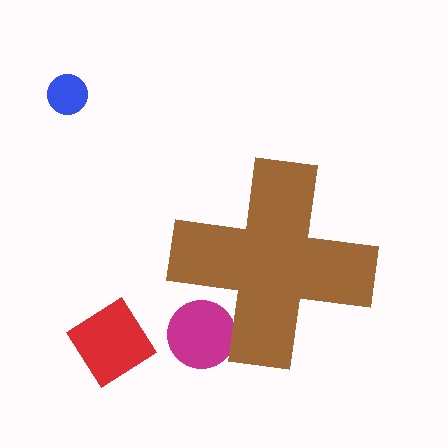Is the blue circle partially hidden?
No, the blue circle is fully visible.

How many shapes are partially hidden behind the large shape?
1 shape is partially hidden.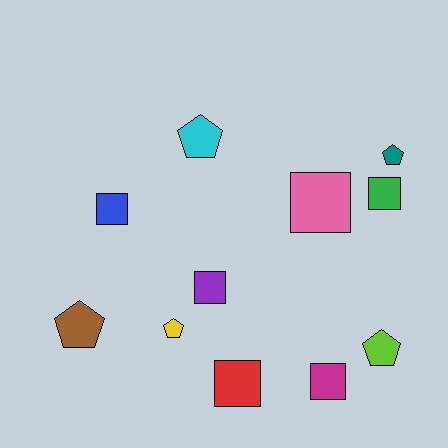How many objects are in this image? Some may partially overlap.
There are 11 objects.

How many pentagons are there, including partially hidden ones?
There are 5 pentagons.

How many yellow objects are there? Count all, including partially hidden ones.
There is 1 yellow object.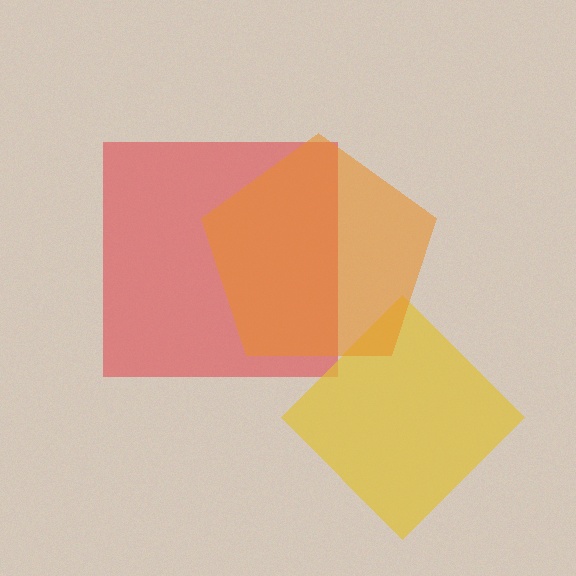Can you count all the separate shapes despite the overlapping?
Yes, there are 3 separate shapes.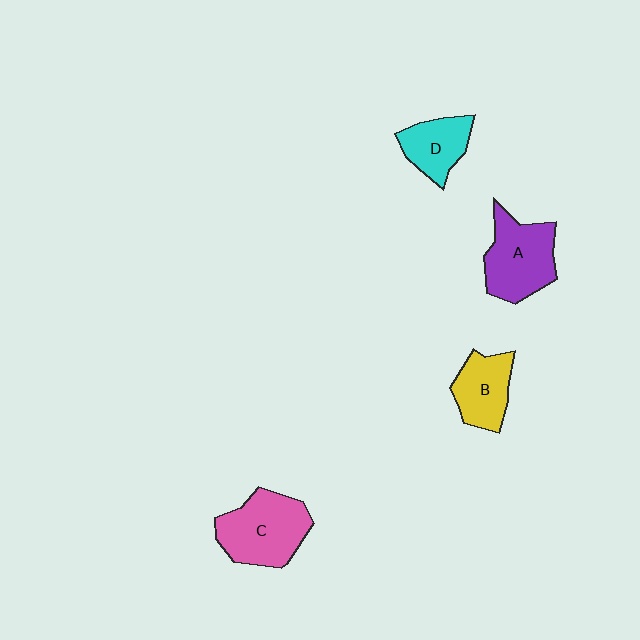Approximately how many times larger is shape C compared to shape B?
Approximately 1.5 times.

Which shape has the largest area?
Shape C (pink).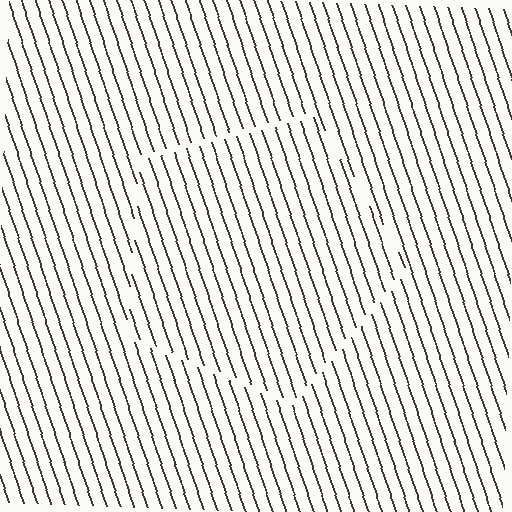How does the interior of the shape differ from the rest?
The interior of the shape contains the same grating, shifted by half a period — the contour is defined by the phase discontinuity where line-ends from the inner and outer gratings abut.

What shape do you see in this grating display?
An illusory pentagon. The interior of the shape contains the same grating, shifted by half a period — the contour is defined by the phase discontinuity where line-ends from the inner and outer gratings abut.